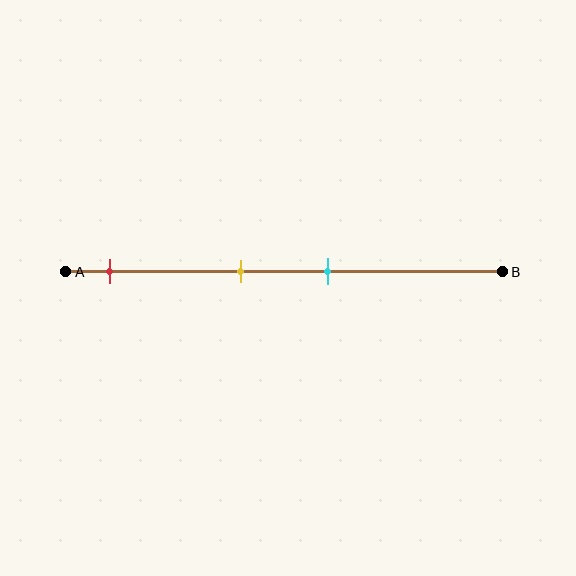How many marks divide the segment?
There are 3 marks dividing the segment.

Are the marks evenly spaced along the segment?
No, the marks are not evenly spaced.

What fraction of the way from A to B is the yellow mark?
The yellow mark is approximately 40% (0.4) of the way from A to B.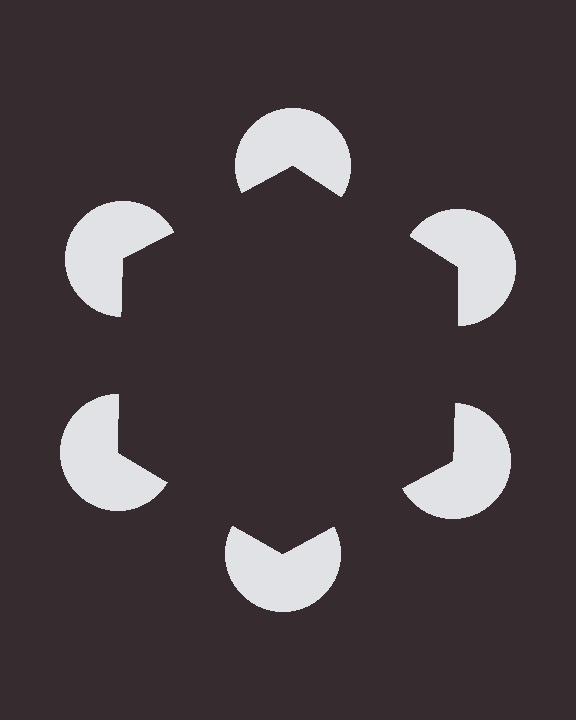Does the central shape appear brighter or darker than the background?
It typically appears slightly darker than the background, even though no actual brightness change is drawn.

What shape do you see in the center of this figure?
An illusory hexagon — its edges are inferred from the aligned wedge cuts in the pac-man discs, not physically drawn.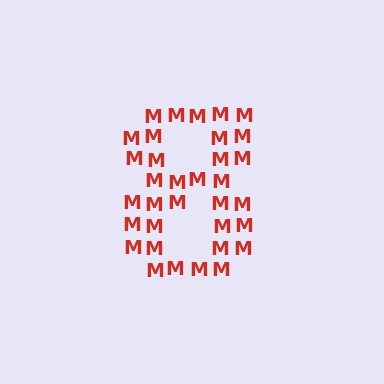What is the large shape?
The large shape is the digit 8.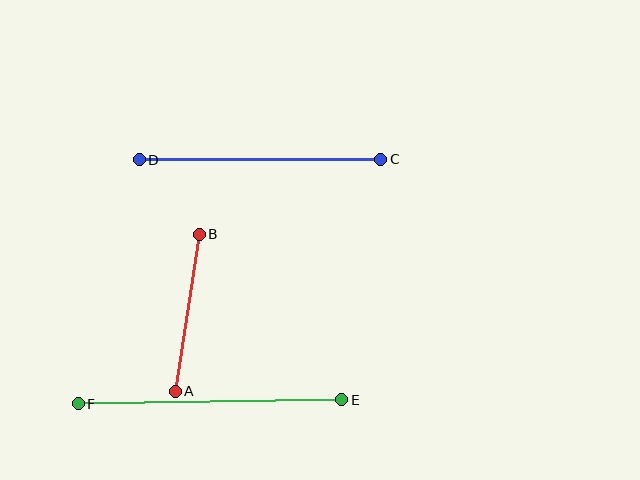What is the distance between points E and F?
The distance is approximately 263 pixels.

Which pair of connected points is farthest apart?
Points E and F are farthest apart.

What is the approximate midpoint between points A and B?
The midpoint is at approximately (187, 313) pixels.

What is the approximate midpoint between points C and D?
The midpoint is at approximately (260, 159) pixels.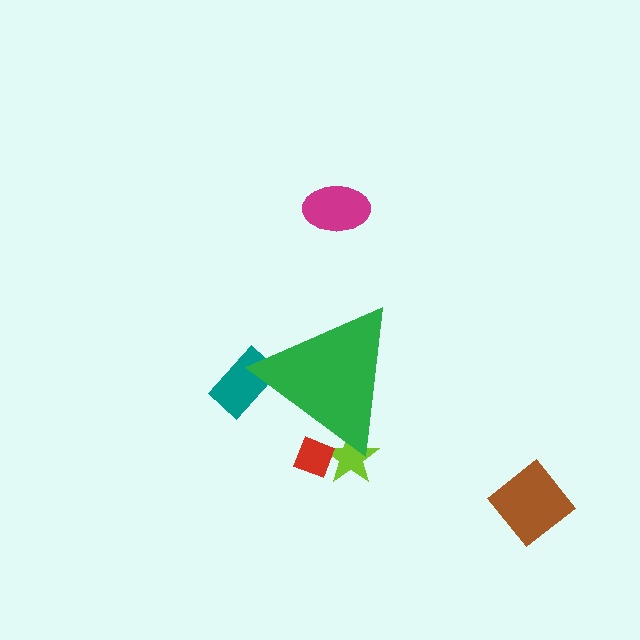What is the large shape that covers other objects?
A green triangle.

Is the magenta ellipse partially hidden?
No, the magenta ellipse is fully visible.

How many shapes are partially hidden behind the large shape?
3 shapes are partially hidden.